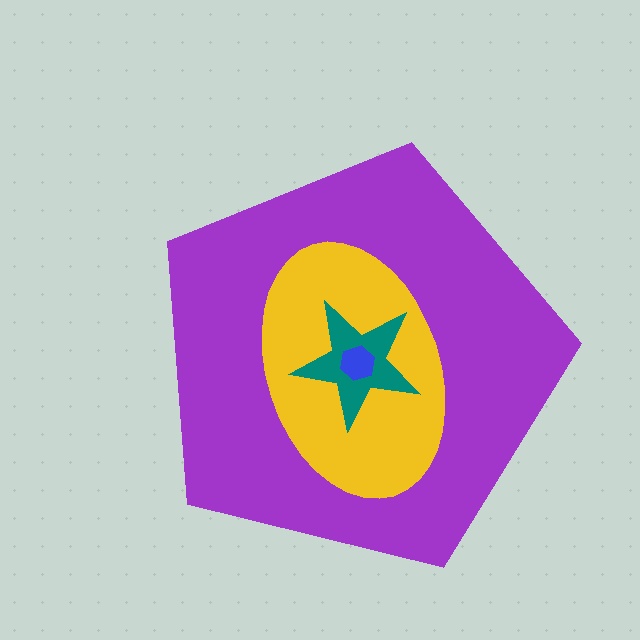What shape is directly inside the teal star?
The blue hexagon.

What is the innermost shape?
The blue hexagon.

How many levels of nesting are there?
4.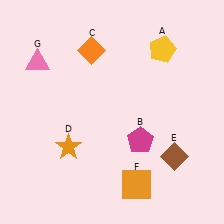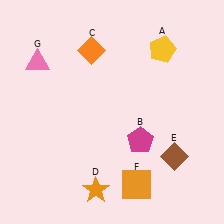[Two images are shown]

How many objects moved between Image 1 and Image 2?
1 object moved between the two images.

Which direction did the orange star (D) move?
The orange star (D) moved down.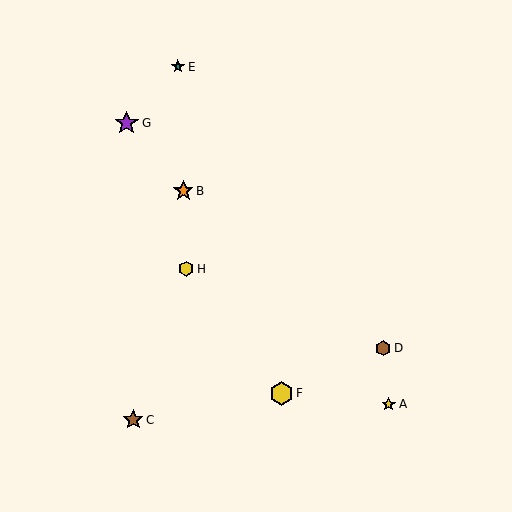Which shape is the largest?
The yellow hexagon (labeled F) is the largest.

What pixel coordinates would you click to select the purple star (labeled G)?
Click at (127, 123) to select the purple star G.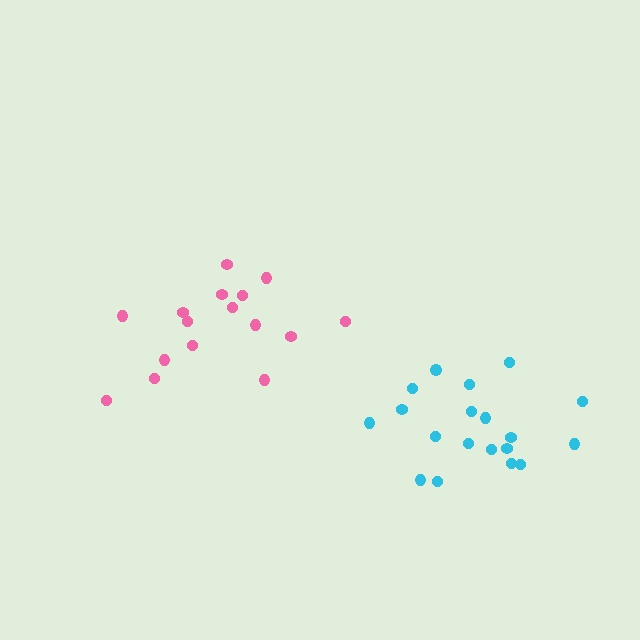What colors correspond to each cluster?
The clusters are colored: pink, cyan.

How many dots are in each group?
Group 1: 16 dots, Group 2: 19 dots (35 total).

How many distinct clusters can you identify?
There are 2 distinct clusters.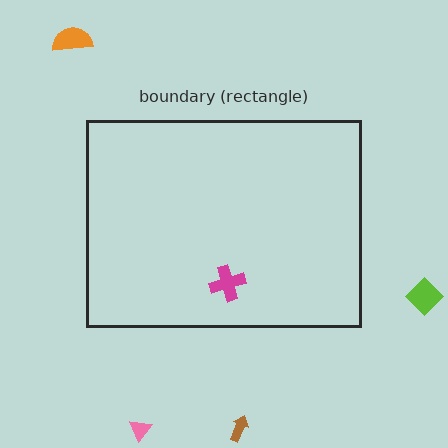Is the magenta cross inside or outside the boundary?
Inside.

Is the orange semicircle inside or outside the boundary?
Outside.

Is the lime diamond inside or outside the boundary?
Outside.